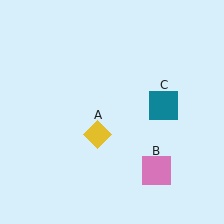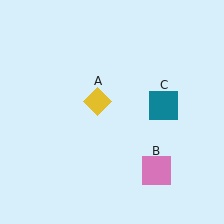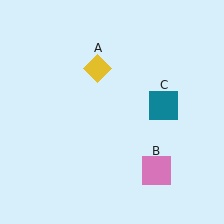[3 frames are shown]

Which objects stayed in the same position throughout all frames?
Pink square (object B) and teal square (object C) remained stationary.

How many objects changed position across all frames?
1 object changed position: yellow diamond (object A).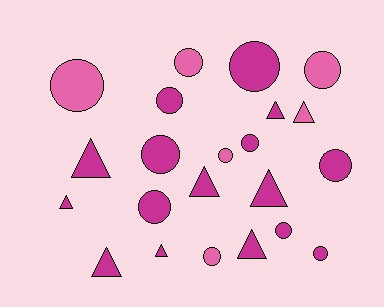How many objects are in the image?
There are 22 objects.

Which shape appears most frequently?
Circle, with 13 objects.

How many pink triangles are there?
There is 1 pink triangle.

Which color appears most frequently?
Magenta, with 16 objects.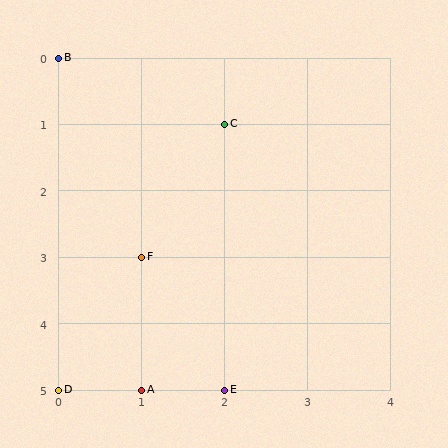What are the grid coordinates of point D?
Point D is at grid coordinates (0, 5).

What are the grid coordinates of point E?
Point E is at grid coordinates (2, 5).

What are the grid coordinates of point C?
Point C is at grid coordinates (2, 1).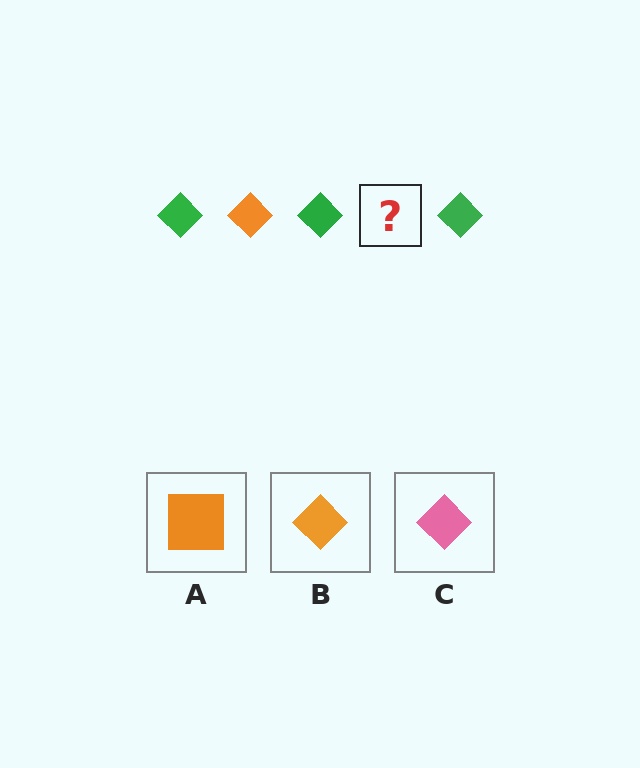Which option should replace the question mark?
Option B.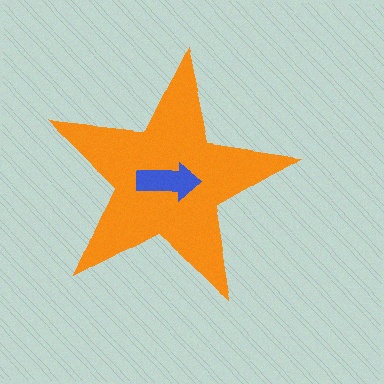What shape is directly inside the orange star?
The blue arrow.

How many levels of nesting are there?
2.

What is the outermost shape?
The orange star.